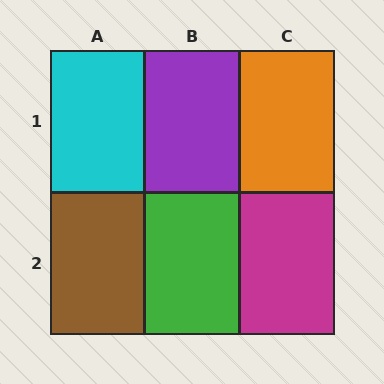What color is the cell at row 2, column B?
Green.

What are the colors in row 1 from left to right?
Cyan, purple, orange.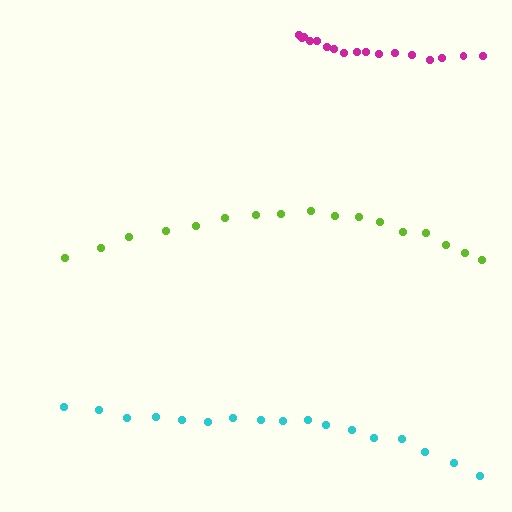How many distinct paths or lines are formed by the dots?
There are 3 distinct paths.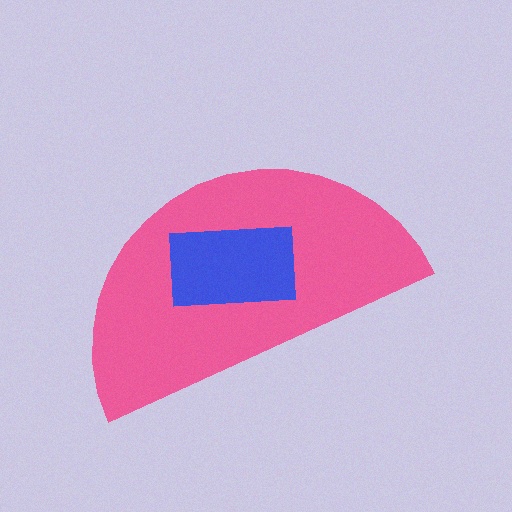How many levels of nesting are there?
2.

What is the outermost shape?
The pink semicircle.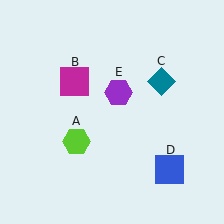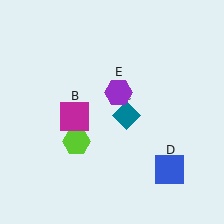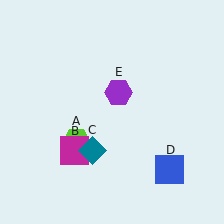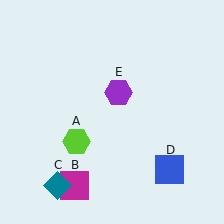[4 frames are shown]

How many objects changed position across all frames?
2 objects changed position: magenta square (object B), teal diamond (object C).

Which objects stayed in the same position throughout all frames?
Lime hexagon (object A) and blue square (object D) and purple hexagon (object E) remained stationary.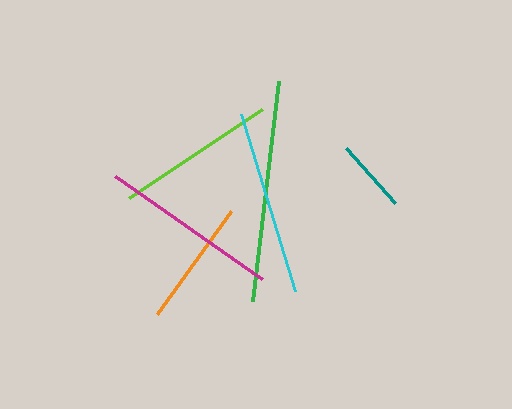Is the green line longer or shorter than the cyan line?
The green line is longer than the cyan line.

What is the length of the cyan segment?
The cyan segment is approximately 184 pixels long.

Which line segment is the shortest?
The teal line is the shortest at approximately 74 pixels.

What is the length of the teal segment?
The teal segment is approximately 74 pixels long.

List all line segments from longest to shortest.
From longest to shortest: green, cyan, magenta, lime, orange, teal.